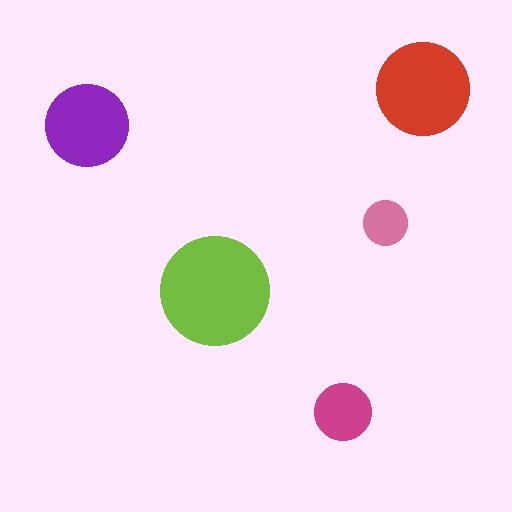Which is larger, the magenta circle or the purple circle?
The purple one.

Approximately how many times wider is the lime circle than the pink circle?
About 2.5 times wider.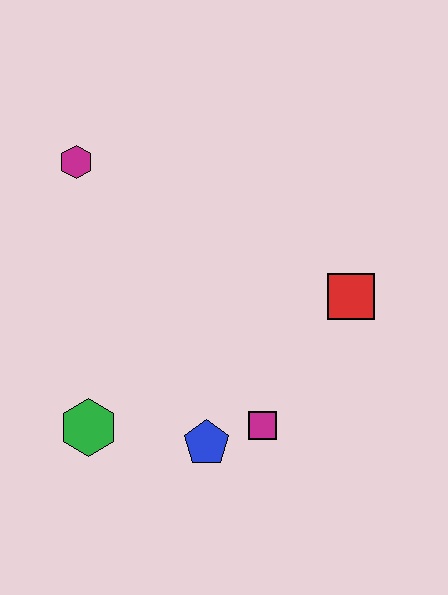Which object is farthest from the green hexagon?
The red square is farthest from the green hexagon.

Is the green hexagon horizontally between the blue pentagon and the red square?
No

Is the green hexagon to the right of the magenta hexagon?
Yes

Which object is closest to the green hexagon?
The blue pentagon is closest to the green hexagon.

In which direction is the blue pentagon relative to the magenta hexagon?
The blue pentagon is below the magenta hexagon.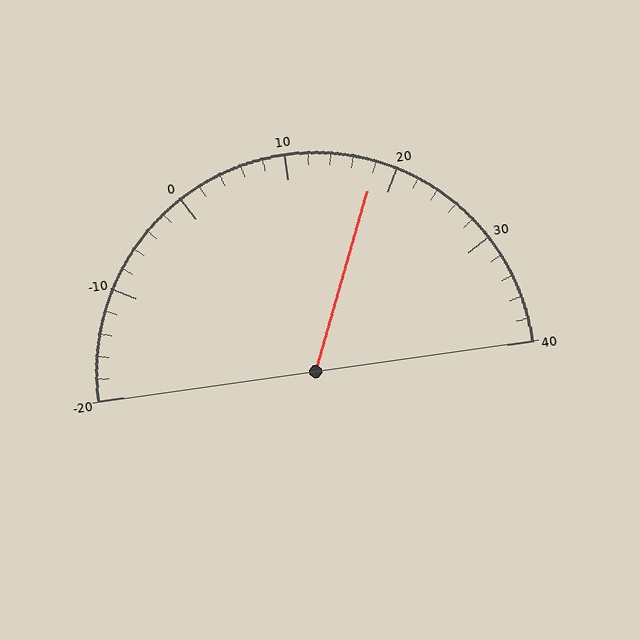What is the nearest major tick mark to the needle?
The nearest major tick mark is 20.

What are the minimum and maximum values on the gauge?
The gauge ranges from -20 to 40.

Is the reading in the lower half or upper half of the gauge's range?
The reading is in the upper half of the range (-20 to 40).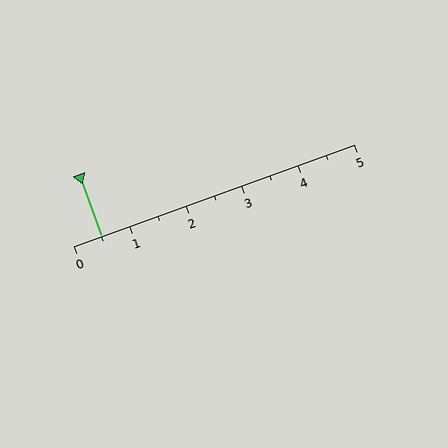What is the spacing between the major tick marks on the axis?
The major ticks are spaced 1 apart.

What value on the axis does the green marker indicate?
The marker indicates approximately 0.5.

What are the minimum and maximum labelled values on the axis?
The axis runs from 0 to 5.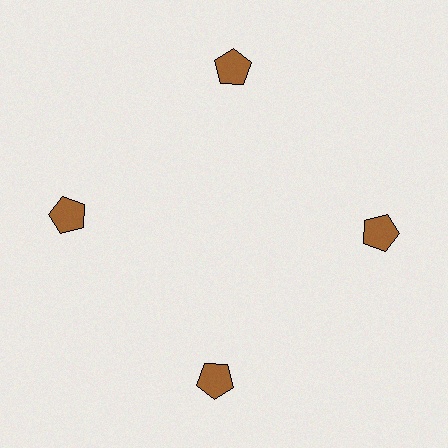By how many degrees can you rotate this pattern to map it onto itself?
The pattern maps onto itself every 90 degrees of rotation.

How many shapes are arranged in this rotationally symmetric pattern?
There are 4 shapes, arranged in 4 groups of 1.